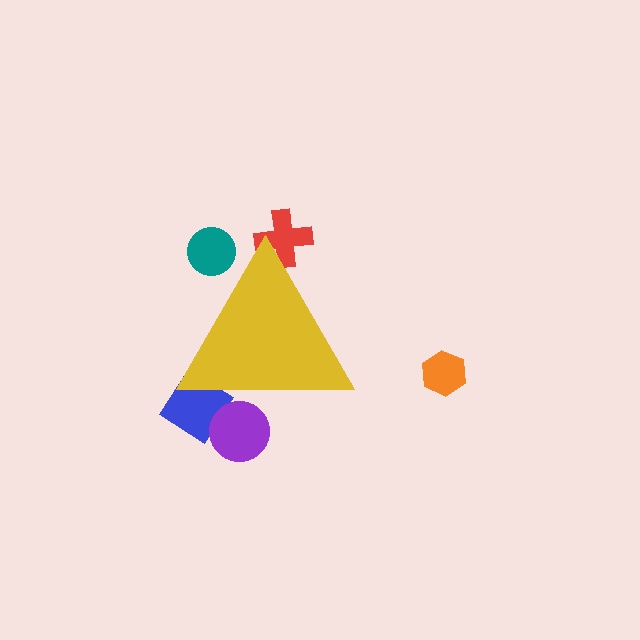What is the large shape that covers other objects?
A yellow triangle.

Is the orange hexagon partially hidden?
No, the orange hexagon is fully visible.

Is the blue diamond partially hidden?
Yes, the blue diamond is partially hidden behind the yellow triangle.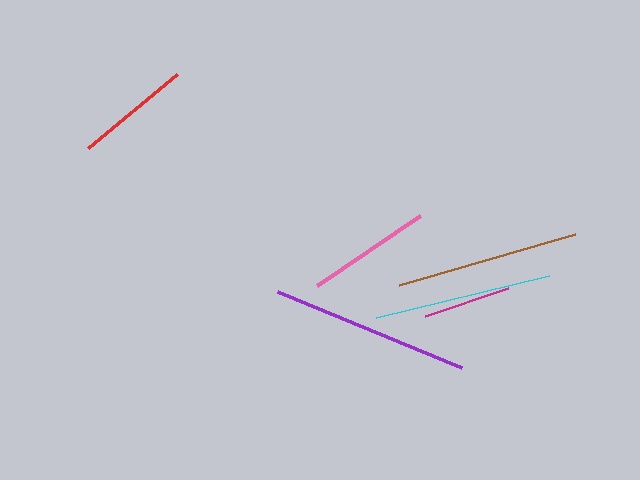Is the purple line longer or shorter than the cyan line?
The purple line is longer than the cyan line.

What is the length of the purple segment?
The purple segment is approximately 199 pixels long.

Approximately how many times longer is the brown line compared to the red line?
The brown line is approximately 1.6 times the length of the red line.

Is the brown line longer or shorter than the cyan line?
The brown line is longer than the cyan line.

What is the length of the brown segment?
The brown segment is approximately 184 pixels long.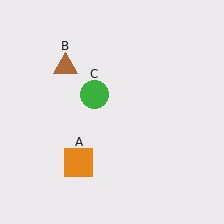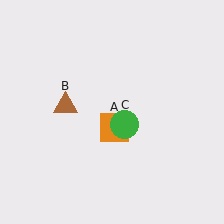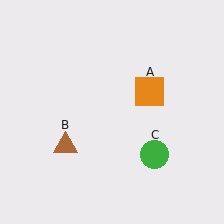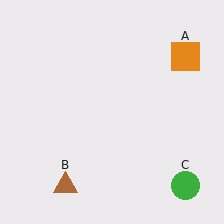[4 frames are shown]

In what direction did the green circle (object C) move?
The green circle (object C) moved down and to the right.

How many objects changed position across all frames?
3 objects changed position: orange square (object A), brown triangle (object B), green circle (object C).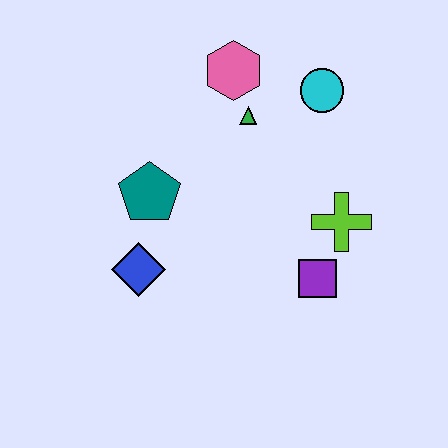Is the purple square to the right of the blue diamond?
Yes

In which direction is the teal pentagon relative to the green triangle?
The teal pentagon is to the left of the green triangle.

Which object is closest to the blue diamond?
The teal pentagon is closest to the blue diamond.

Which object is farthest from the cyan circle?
The blue diamond is farthest from the cyan circle.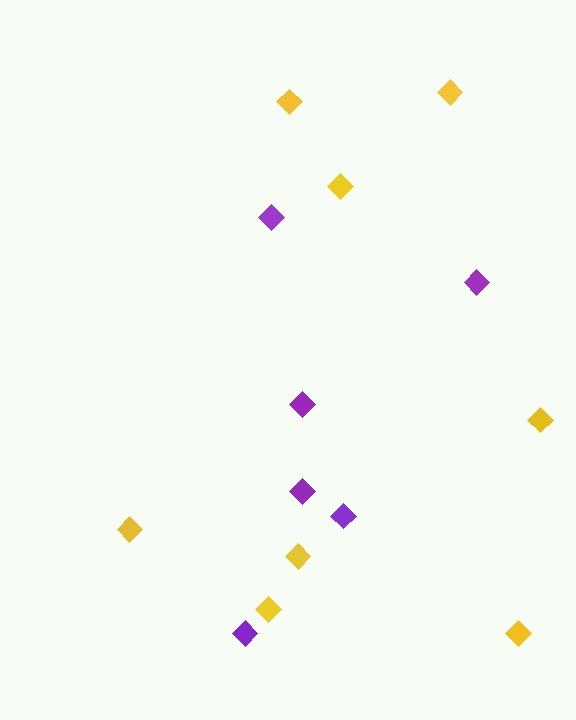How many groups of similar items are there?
There are 2 groups: one group of purple diamonds (6) and one group of yellow diamonds (8).